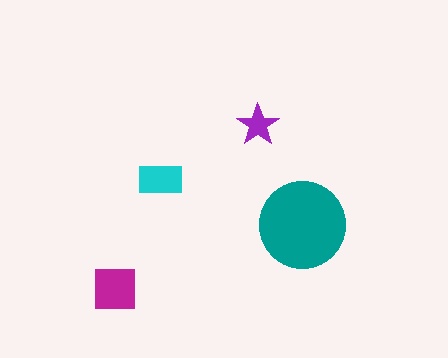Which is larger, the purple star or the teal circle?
The teal circle.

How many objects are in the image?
There are 4 objects in the image.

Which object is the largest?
The teal circle.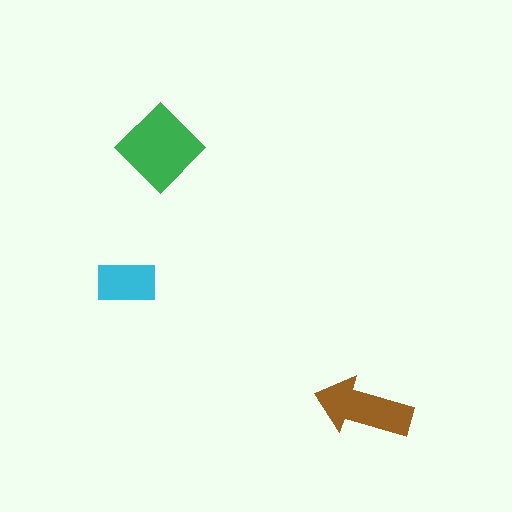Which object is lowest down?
The brown arrow is bottommost.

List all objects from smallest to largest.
The cyan rectangle, the brown arrow, the green diamond.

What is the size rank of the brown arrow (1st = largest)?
2nd.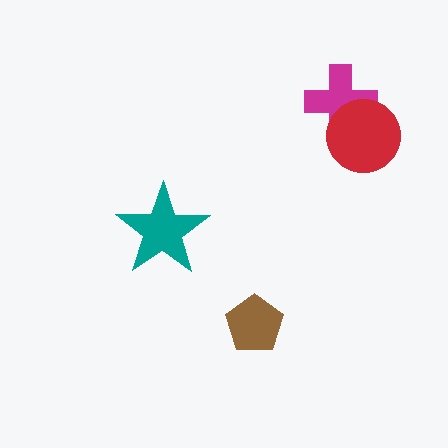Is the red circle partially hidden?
No, no other shape covers it.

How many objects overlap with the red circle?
1 object overlaps with the red circle.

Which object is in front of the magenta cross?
The red circle is in front of the magenta cross.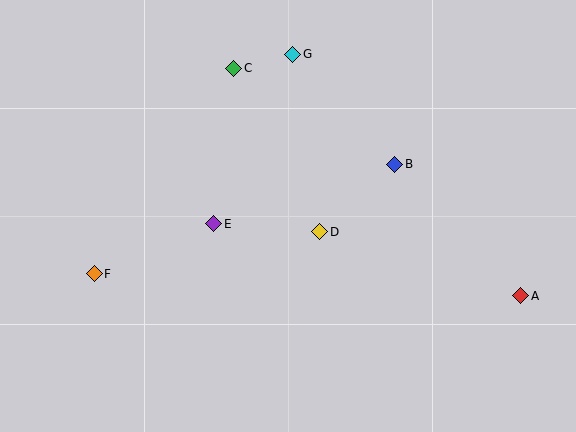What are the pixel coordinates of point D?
Point D is at (320, 232).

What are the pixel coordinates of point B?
Point B is at (395, 164).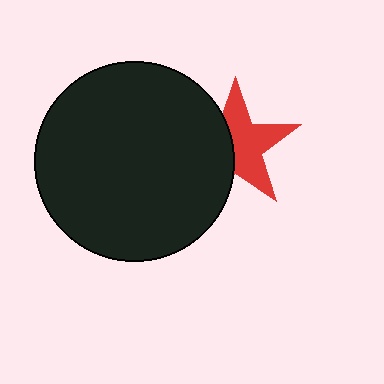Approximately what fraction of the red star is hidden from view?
Roughly 42% of the red star is hidden behind the black circle.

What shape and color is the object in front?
The object in front is a black circle.